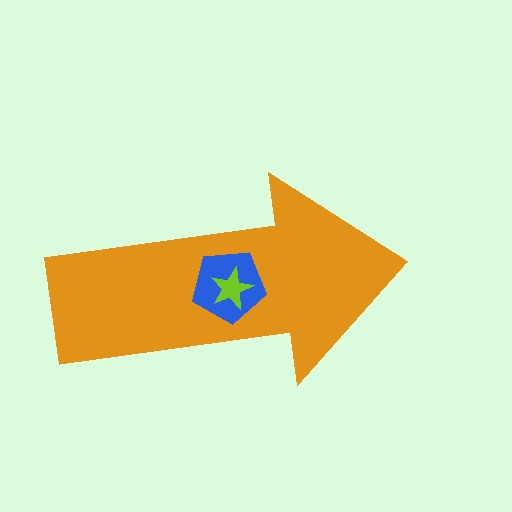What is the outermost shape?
The orange arrow.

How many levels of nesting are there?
3.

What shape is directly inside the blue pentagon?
The lime star.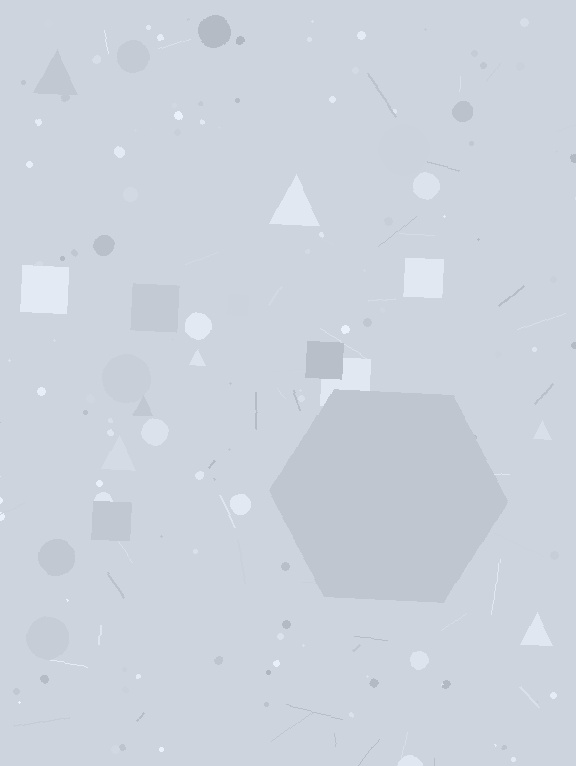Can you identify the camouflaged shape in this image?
The camouflaged shape is a hexagon.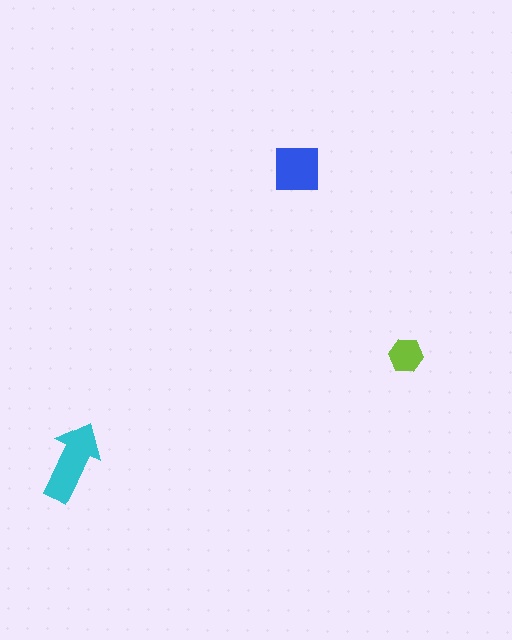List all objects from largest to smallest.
The cyan arrow, the blue square, the lime hexagon.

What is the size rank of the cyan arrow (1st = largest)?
1st.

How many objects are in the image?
There are 3 objects in the image.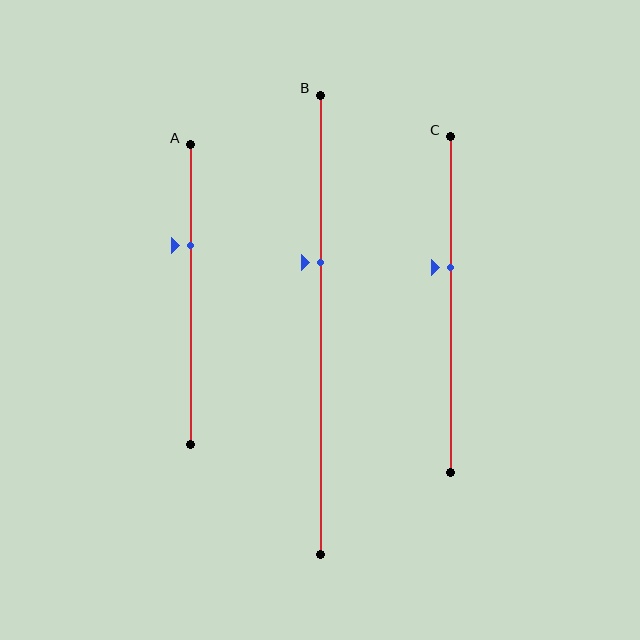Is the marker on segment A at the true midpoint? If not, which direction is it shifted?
No, the marker on segment A is shifted upward by about 17% of the segment length.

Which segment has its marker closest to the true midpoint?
Segment C has its marker closest to the true midpoint.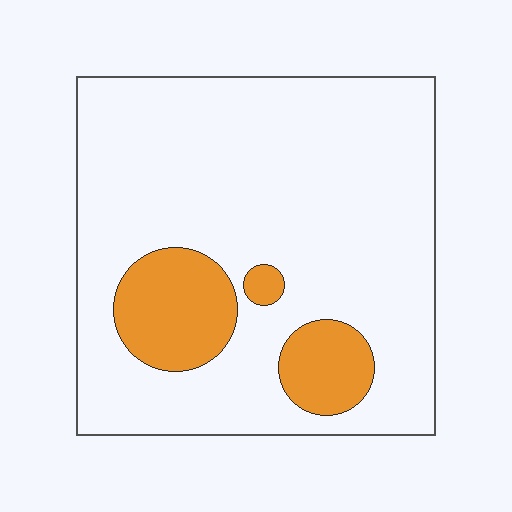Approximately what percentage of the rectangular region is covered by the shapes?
Approximately 15%.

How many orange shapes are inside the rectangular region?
3.